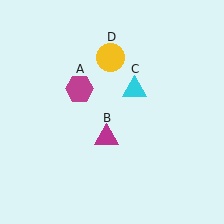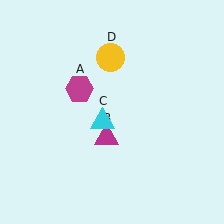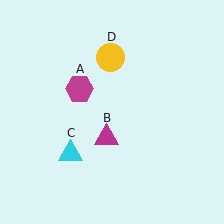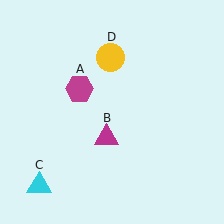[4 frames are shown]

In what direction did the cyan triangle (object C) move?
The cyan triangle (object C) moved down and to the left.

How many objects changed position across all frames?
1 object changed position: cyan triangle (object C).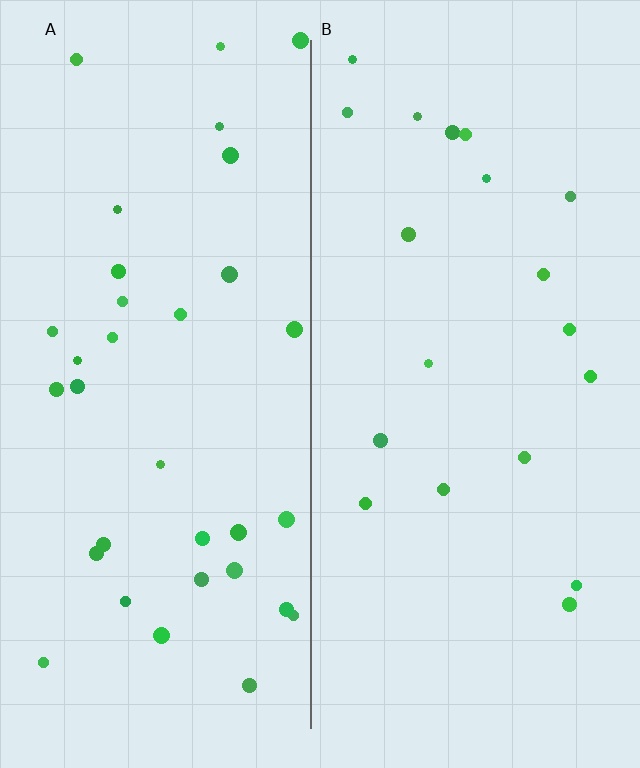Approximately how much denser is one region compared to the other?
Approximately 1.8× — region A over region B.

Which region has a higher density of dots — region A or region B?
A (the left).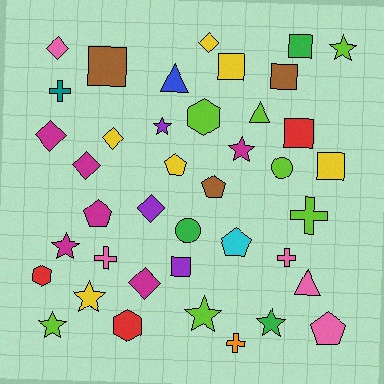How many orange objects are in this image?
There is 1 orange object.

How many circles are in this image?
There are 2 circles.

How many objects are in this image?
There are 40 objects.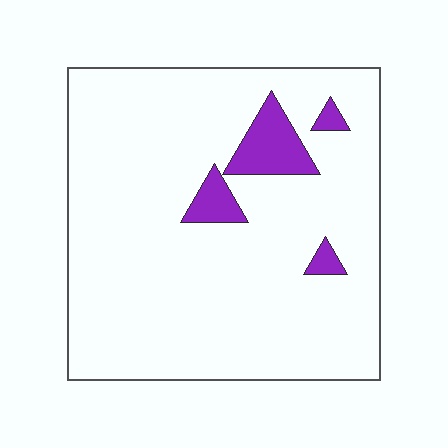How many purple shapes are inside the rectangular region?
4.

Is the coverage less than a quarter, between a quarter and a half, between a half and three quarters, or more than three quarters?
Less than a quarter.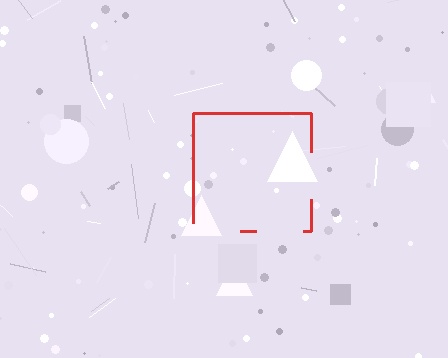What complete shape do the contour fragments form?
The contour fragments form a square.